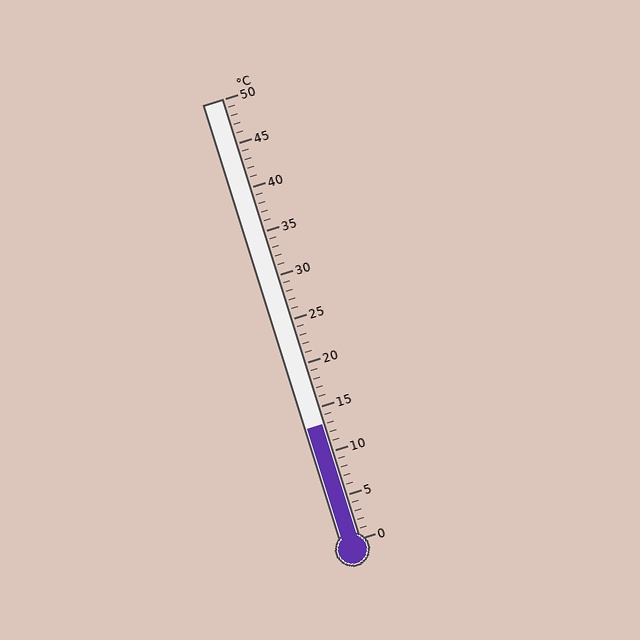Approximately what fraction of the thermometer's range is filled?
The thermometer is filled to approximately 25% of its range.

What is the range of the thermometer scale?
The thermometer scale ranges from 0°C to 50°C.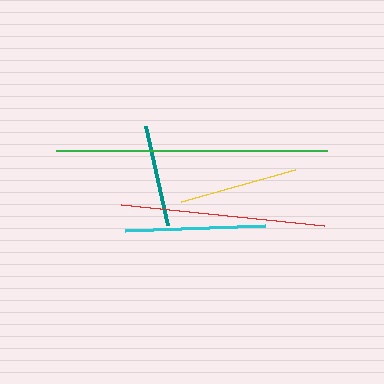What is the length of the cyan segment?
The cyan segment is approximately 141 pixels long.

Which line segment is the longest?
The green line is the longest at approximately 271 pixels.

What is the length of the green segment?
The green segment is approximately 271 pixels long.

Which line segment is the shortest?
The teal line is the shortest at approximately 101 pixels.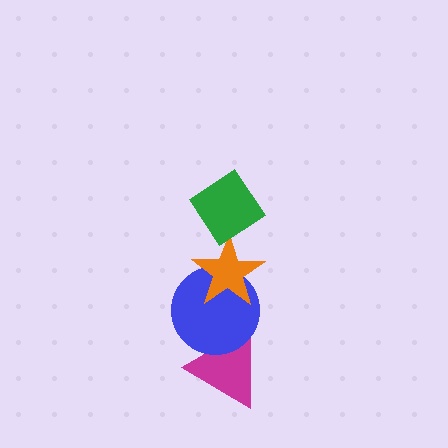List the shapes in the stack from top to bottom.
From top to bottom: the green diamond, the orange star, the blue circle, the magenta triangle.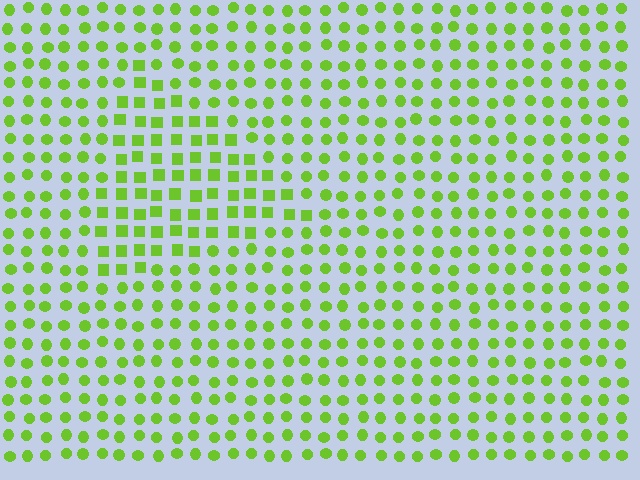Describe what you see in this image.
The image is filled with small lime elements arranged in a uniform grid. A triangle-shaped region contains squares, while the surrounding area contains circles. The boundary is defined purely by the change in element shape.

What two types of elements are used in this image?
The image uses squares inside the triangle region and circles outside it.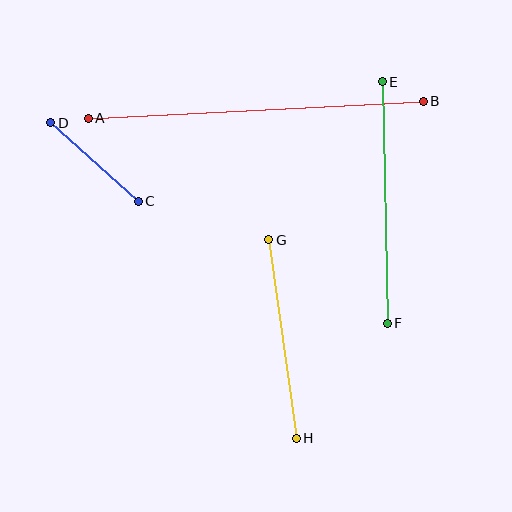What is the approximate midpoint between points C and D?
The midpoint is at approximately (95, 162) pixels.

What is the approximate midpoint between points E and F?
The midpoint is at approximately (385, 202) pixels.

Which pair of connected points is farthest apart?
Points A and B are farthest apart.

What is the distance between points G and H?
The distance is approximately 201 pixels.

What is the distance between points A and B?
The distance is approximately 336 pixels.